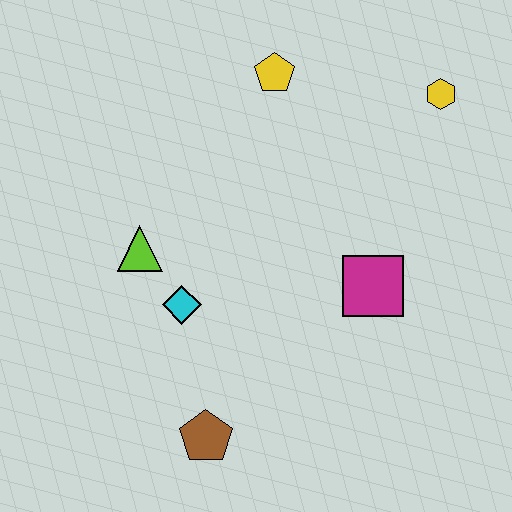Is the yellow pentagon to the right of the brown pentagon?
Yes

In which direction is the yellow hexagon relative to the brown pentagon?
The yellow hexagon is above the brown pentagon.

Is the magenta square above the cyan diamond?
Yes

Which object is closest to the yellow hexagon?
The yellow pentagon is closest to the yellow hexagon.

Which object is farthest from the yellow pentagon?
The brown pentagon is farthest from the yellow pentagon.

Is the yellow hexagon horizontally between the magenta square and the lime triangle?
No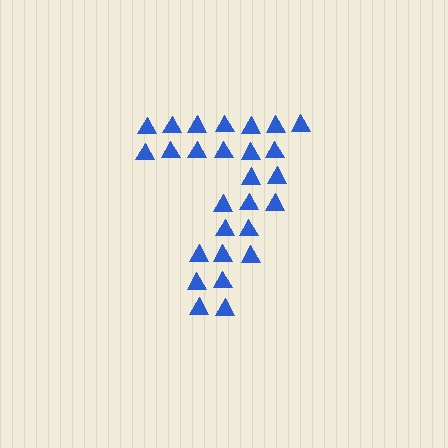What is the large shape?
The large shape is the digit 7.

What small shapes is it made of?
It is made of small triangles.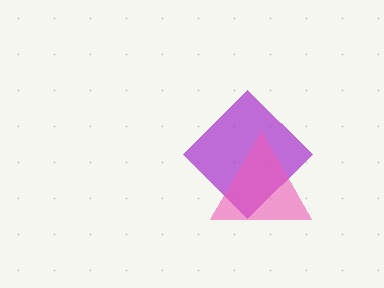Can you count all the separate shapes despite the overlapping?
Yes, there are 2 separate shapes.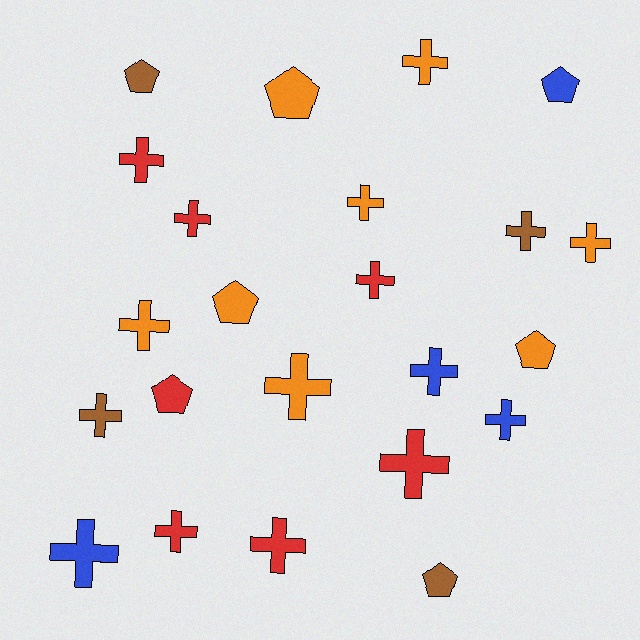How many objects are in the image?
There are 23 objects.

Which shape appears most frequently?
Cross, with 16 objects.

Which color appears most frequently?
Orange, with 8 objects.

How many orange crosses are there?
There are 5 orange crosses.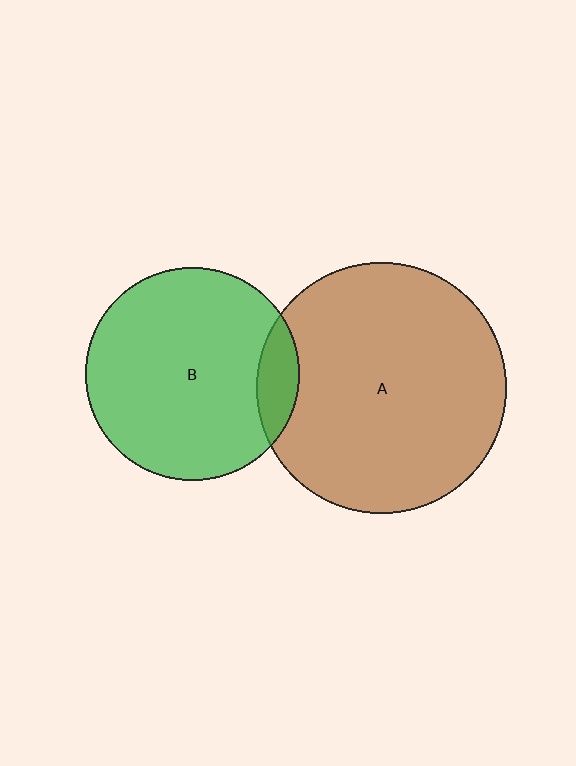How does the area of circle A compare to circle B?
Approximately 1.4 times.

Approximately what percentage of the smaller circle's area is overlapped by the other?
Approximately 10%.